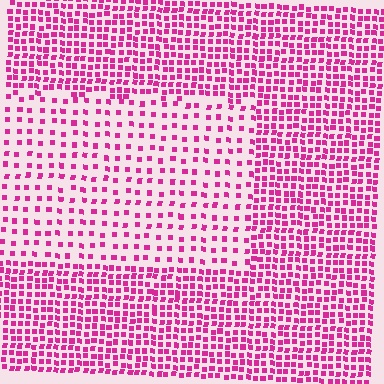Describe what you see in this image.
The image contains small magenta elements arranged at two different densities. A rectangle-shaped region is visible where the elements are less densely packed than the surrounding area.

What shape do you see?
I see a rectangle.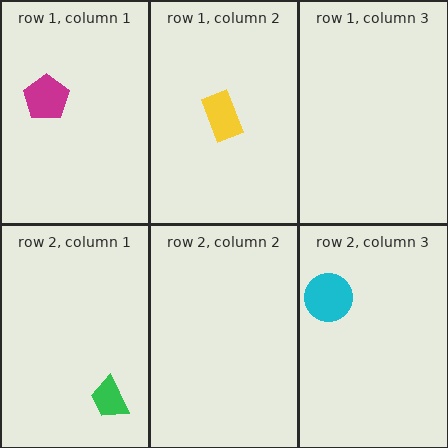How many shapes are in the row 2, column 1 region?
1.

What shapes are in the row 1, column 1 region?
The magenta pentagon.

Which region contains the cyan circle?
The row 2, column 3 region.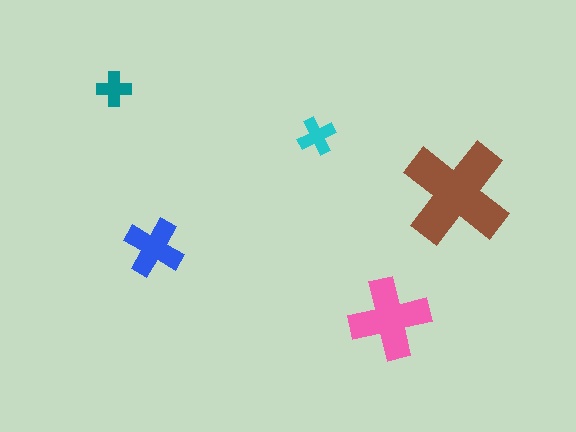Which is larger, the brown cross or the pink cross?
The brown one.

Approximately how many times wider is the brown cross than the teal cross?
About 3 times wider.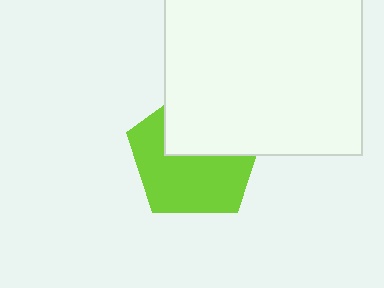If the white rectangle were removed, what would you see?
You would see the complete lime pentagon.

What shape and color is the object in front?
The object in front is a white rectangle.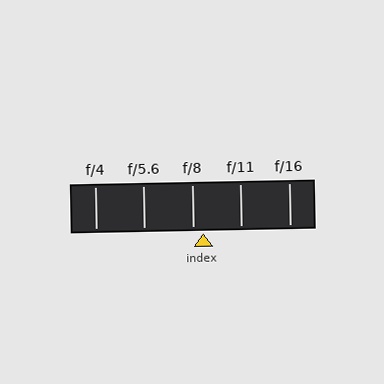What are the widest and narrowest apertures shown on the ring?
The widest aperture shown is f/4 and the narrowest is f/16.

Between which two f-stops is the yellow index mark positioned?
The index mark is between f/8 and f/11.